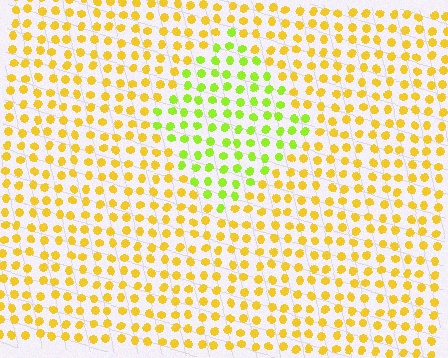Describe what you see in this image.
The image is filled with small yellow elements in a uniform arrangement. A diamond-shaped region is visible where the elements are tinted to a slightly different hue, forming a subtle color boundary.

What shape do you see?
I see a diamond.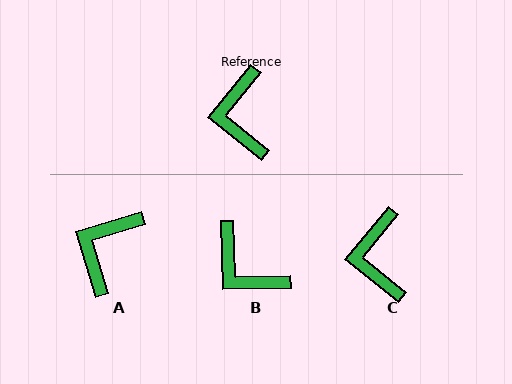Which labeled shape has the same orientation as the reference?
C.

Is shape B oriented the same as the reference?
No, it is off by about 40 degrees.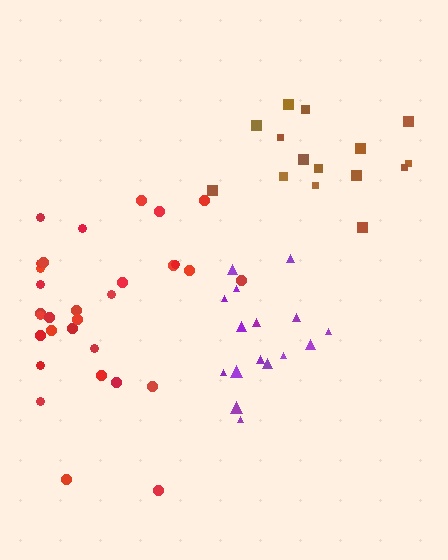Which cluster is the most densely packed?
Brown.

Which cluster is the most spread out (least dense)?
Red.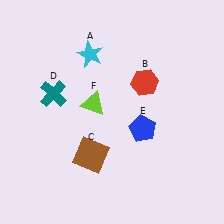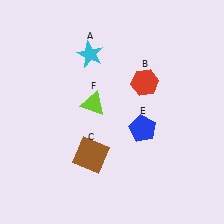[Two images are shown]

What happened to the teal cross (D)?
The teal cross (D) was removed in Image 2. It was in the top-left area of Image 1.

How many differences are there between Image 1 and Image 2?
There is 1 difference between the two images.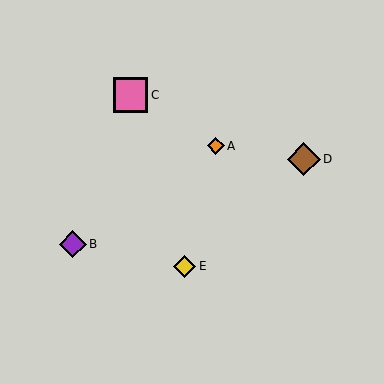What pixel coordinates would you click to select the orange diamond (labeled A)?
Click at (216, 146) to select the orange diamond A.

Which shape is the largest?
The pink square (labeled C) is the largest.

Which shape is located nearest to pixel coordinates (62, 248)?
The purple diamond (labeled B) at (73, 244) is nearest to that location.